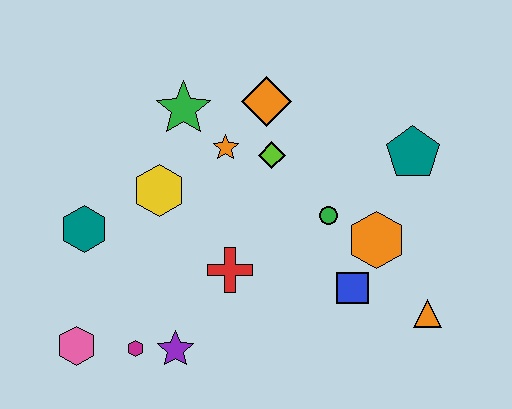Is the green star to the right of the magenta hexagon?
Yes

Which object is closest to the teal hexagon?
The yellow hexagon is closest to the teal hexagon.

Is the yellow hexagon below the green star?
Yes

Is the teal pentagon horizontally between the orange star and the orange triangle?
Yes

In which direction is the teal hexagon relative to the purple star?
The teal hexagon is above the purple star.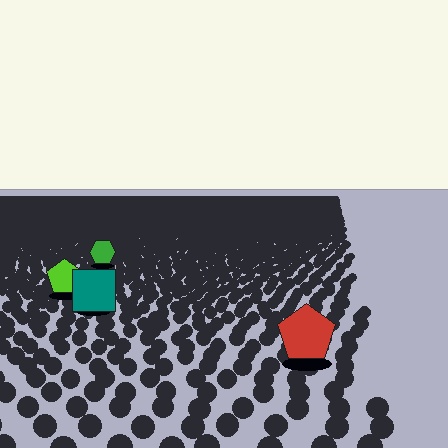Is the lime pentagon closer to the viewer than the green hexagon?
Yes. The lime pentagon is closer — you can tell from the texture gradient: the ground texture is coarser near it.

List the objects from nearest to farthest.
From nearest to farthest: the red pentagon, the teal square, the lime pentagon, the green hexagon.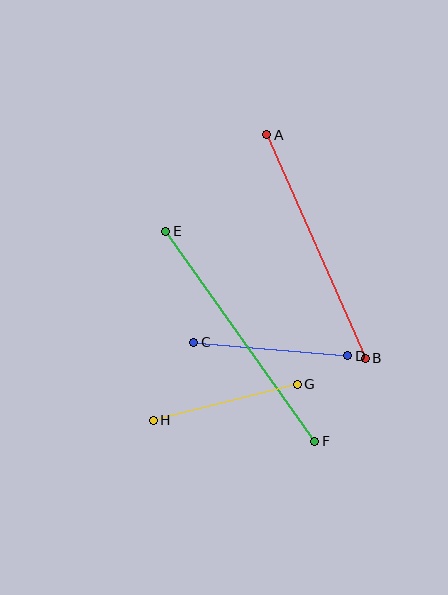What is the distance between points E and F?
The distance is approximately 257 pixels.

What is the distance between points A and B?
The distance is approximately 245 pixels.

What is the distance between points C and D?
The distance is approximately 154 pixels.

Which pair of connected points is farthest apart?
Points E and F are farthest apart.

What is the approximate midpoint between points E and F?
The midpoint is at approximately (240, 336) pixels.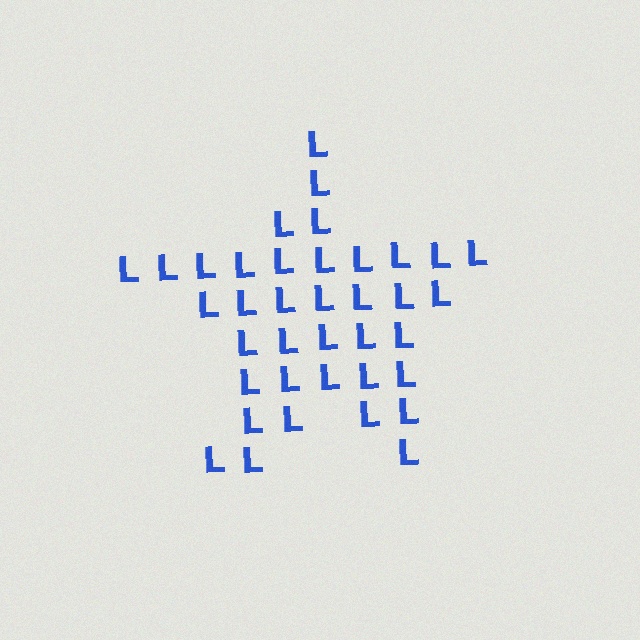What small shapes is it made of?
It is made of small letter L's.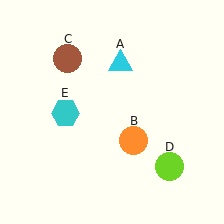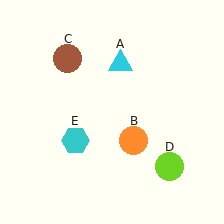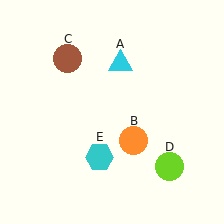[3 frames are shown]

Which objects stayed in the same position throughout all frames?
Cyan triangle (object A) and orange circle (object B) and brown circle (object C) and lime circle (object D) remained stationary.